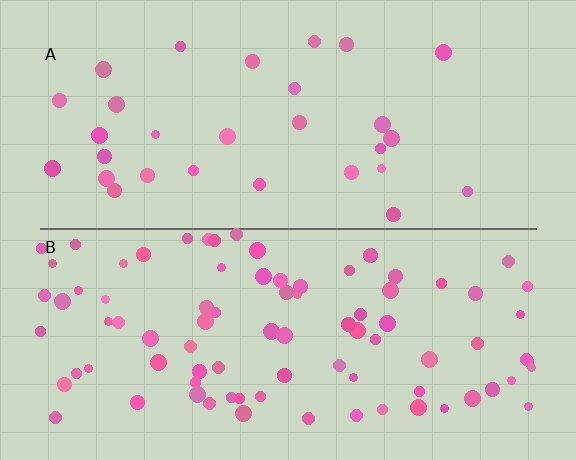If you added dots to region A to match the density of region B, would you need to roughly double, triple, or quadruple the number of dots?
Approximately triple.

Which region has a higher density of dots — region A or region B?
B (the bottom).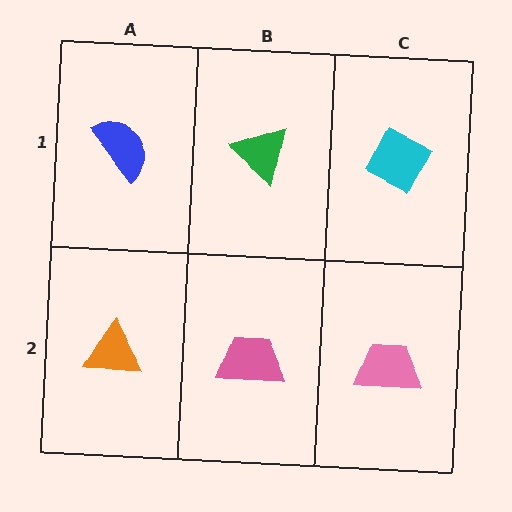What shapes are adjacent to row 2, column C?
A cyan diamond (row 1, column C), a pink trapezoid (row 2, column B).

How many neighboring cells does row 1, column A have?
2.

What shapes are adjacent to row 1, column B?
A pink trapezoid (row 2, column B), a blue semicircle (row 1, column A), a cyan diamond (row 1, column C).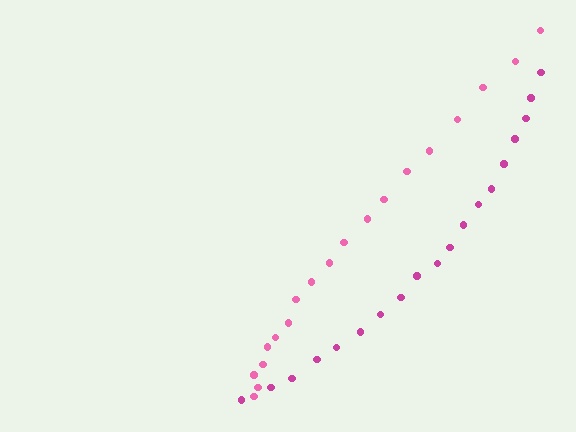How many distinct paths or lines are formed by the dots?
There are 2 distinct paths.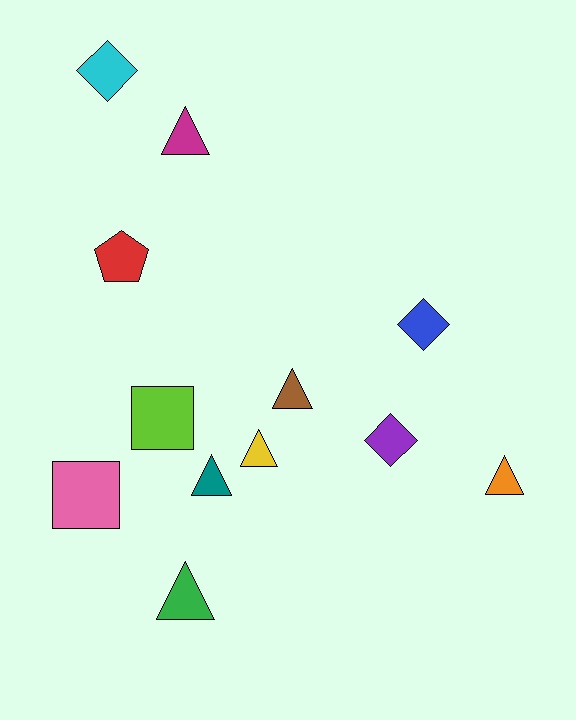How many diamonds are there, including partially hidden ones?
There are 3 diamonds.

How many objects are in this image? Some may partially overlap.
There are 12 objects.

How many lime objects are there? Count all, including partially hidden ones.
There is 1 lime object.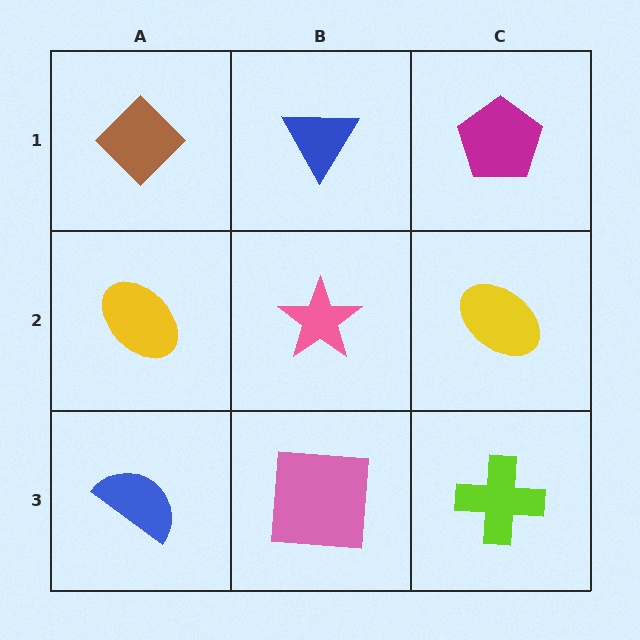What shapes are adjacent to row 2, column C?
A magenta pentagon (row 1, column C), a lime cross (row 3, column C), a pink star (row 2, column B).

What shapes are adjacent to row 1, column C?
A yellow ellipse (row 2, column C), a blue triangle (row 1, column B).